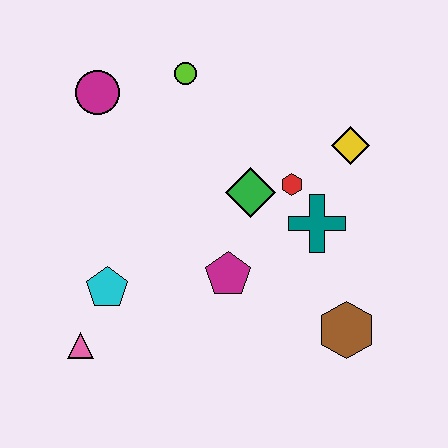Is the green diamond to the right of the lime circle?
Yes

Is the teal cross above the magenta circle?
No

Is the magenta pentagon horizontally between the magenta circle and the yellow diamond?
Yes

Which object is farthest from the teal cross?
The pink triangle is farthest from the teal cross.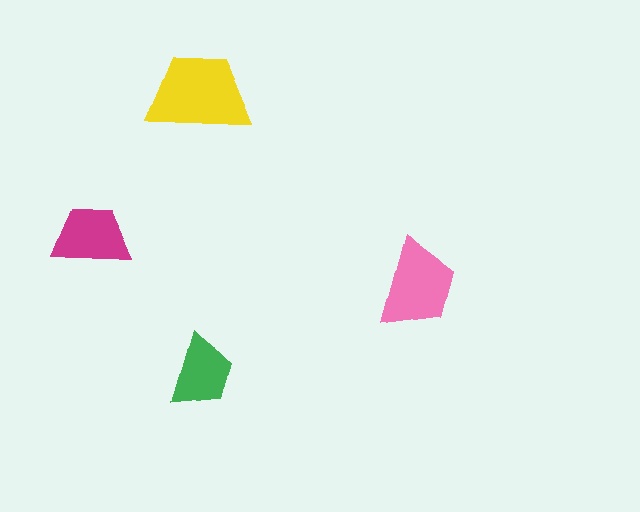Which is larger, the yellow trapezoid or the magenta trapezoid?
The yellow one.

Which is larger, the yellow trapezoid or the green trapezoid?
The yellow one.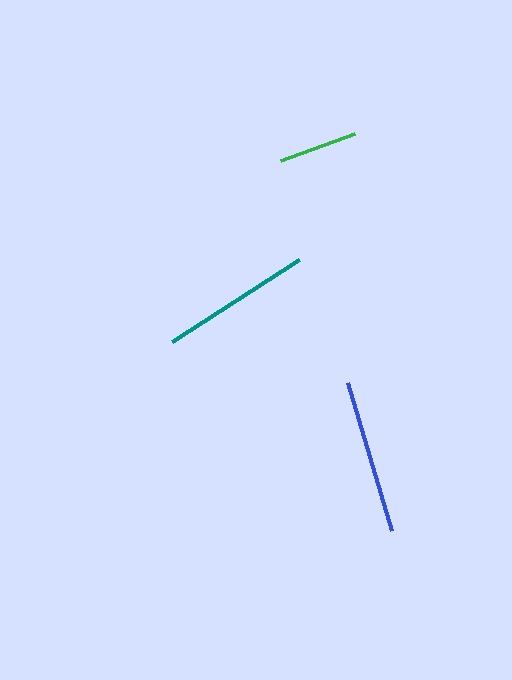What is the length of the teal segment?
The teal segment is approximately 151 pixels long.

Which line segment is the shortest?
The green line is the shortest at approximately 79 pixels.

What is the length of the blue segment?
The blue segment is approximately 155 pixels long.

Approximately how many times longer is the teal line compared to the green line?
The teal line is approximately 1.9 times the length of the green line.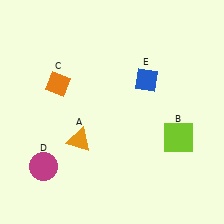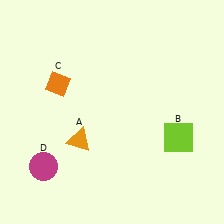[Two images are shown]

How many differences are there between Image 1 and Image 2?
There is 1 difference between the two images.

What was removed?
The blue diamond (E) was removed in Image 2.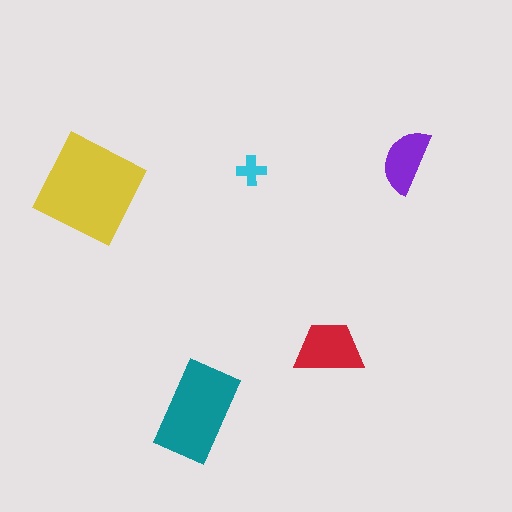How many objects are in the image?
There are 5 objects in the image.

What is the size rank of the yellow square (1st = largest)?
1st.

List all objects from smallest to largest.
The cyan cross, the purple semicircle, the red trapezoid, the teal rectangle, the yellow square.